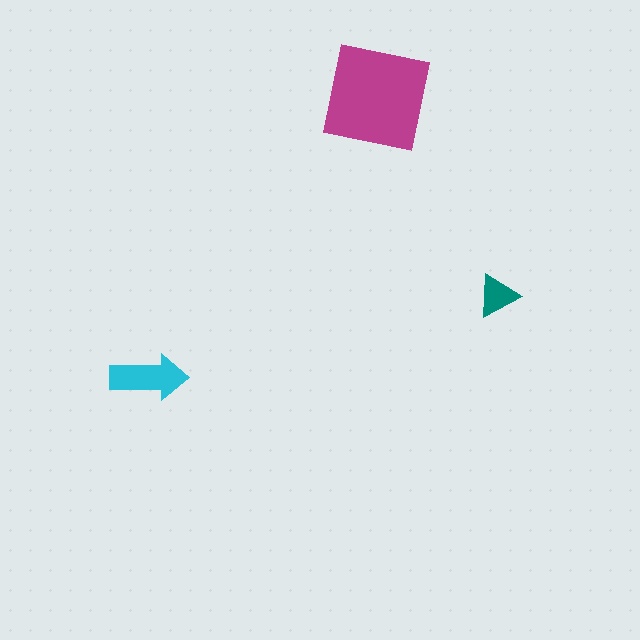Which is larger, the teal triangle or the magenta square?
The magenta square.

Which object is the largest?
The magenta square.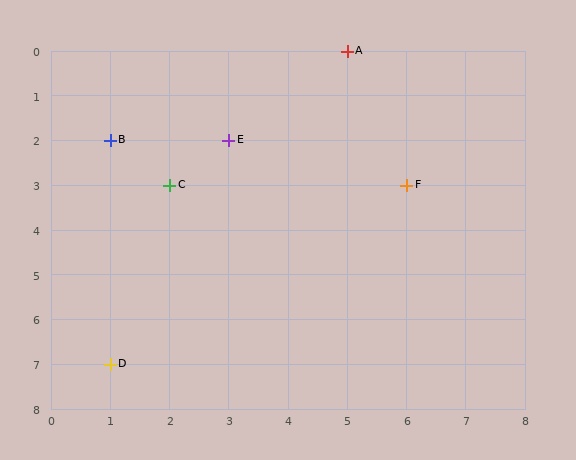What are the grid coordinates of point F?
Point F is at grid coordinates (6, 3).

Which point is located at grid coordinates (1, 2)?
Point B is at (1, 2).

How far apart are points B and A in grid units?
Points B and A are 4 columns and 2 rows apart (about 4.5 grid units diagonally).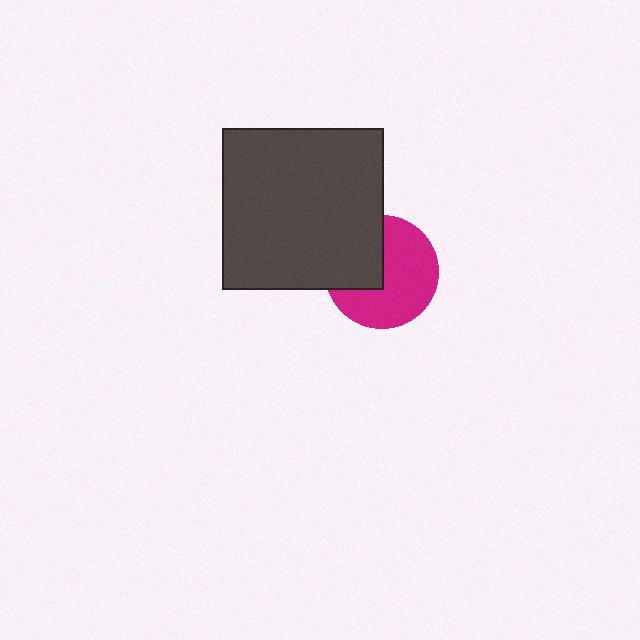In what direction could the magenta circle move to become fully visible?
The magenta circle could move right. That would shift it out from behind the dark gray square entirely.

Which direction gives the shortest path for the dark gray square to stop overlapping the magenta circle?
Moving left gives the shortest separation.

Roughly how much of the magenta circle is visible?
About half of it is visible (roughly 64%).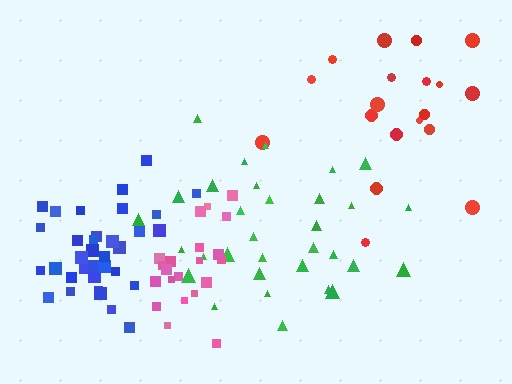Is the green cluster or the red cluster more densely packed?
Green.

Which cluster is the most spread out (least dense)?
Red.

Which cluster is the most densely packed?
Blue.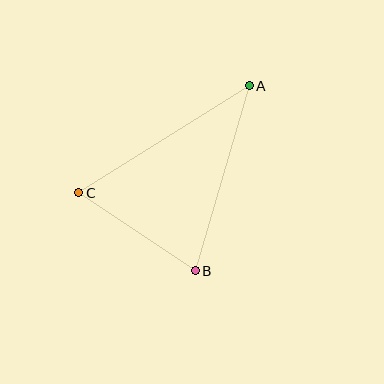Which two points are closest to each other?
Points B and C are closest to each other.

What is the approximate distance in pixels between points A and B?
The distance between A and B is approximately 193 pixels.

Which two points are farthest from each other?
Points A and C are farthest from each other.